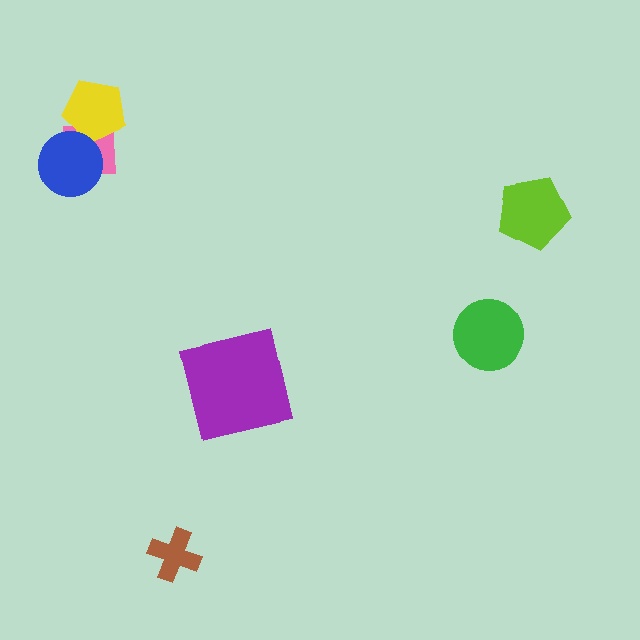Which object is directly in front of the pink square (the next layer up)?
The yellow pentagon is directly in front of the pink square.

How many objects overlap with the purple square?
0 objects overlap with the purple square.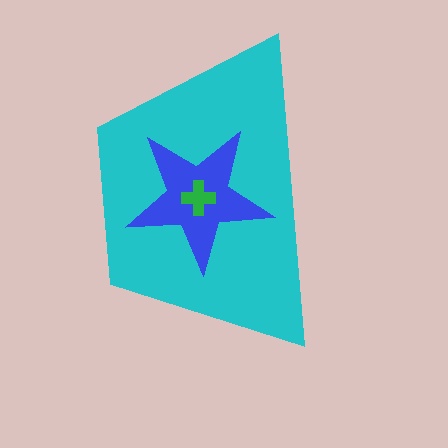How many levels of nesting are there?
3.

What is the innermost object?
The green cross.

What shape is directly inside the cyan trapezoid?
The blue star.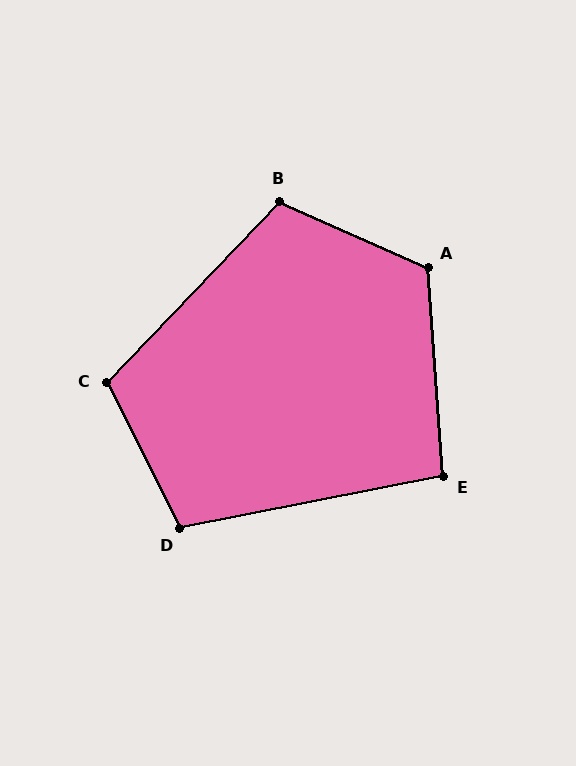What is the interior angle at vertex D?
Approximately 105 degrees (obtuse).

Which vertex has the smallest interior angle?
E, at approximately 97 degrees.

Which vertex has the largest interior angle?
A, at approximately 118 degrees.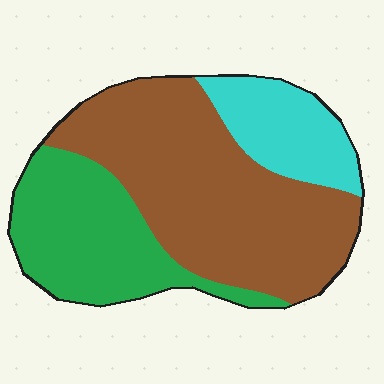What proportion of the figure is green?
Green covers about 30% of the figure.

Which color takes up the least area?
Cyan, at roughly 15%.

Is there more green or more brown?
Brown.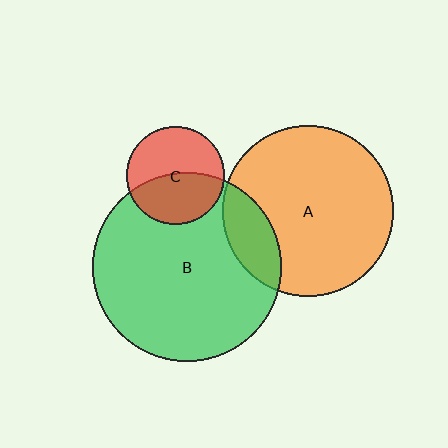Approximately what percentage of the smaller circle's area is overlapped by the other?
Approximately 50%.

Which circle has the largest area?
Circle B (green).